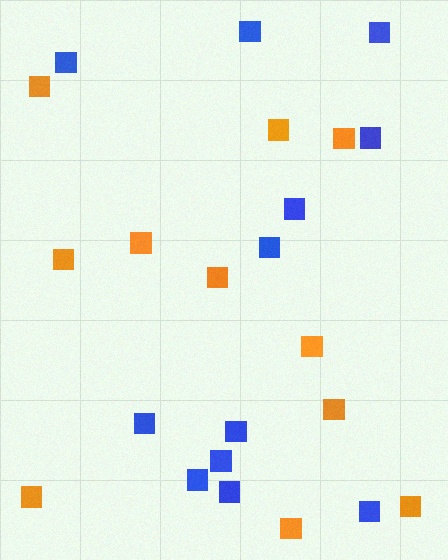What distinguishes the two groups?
There are 2 groups: one group of blue squares (12) and one group of orange squares (11).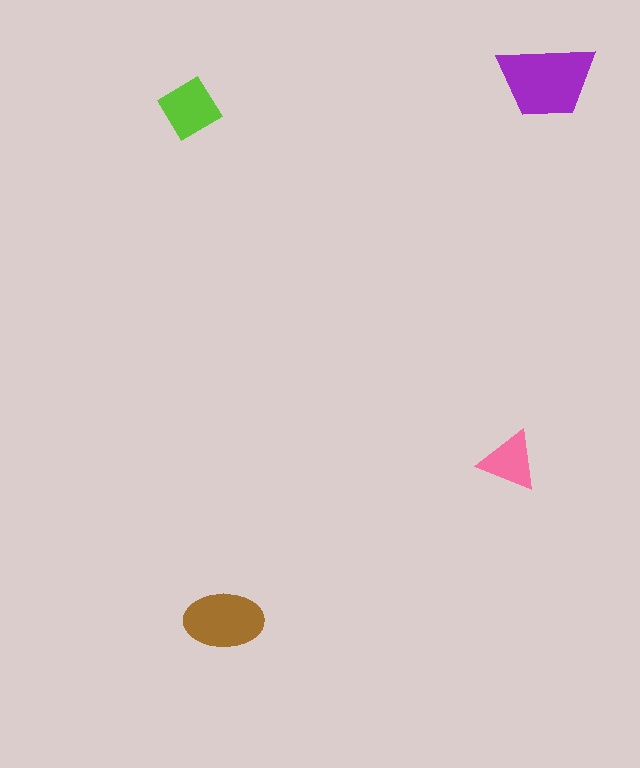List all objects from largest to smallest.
The purple trapezoid, the brown ellipse, the lime diamond, the pink triangle.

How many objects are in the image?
There are 4 objects in the image.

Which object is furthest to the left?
The lime diamond is leftmost.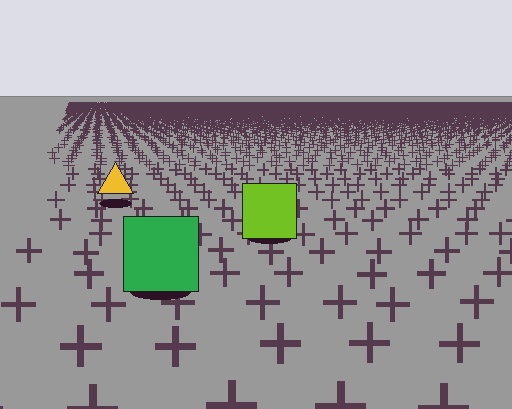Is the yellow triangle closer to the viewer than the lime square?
No. The lime square is closer — you can tell from the texture gradient: the ground texture is coarser near it.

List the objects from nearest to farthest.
From nearest to farthest: the green square, the lime square, the yellow triangle.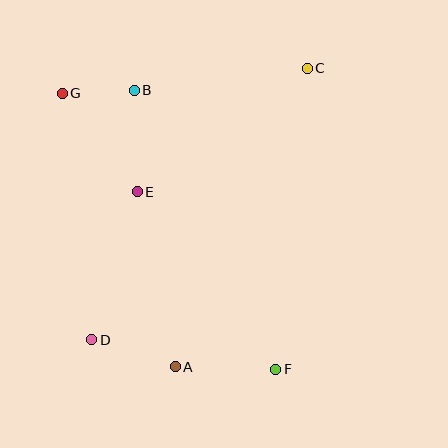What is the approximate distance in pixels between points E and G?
The distance between E and G is approximately 124 pixels.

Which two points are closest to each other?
Points B and G are closest to each other.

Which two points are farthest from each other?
Points F and G are farthest from each other.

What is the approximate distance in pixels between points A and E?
The distance between A and E is approximately 179 pixels.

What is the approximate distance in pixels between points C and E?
The distance between C and E is approximately 210 pixels.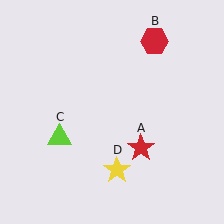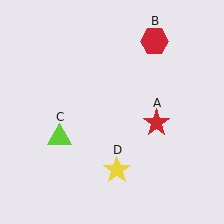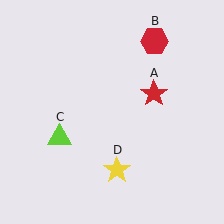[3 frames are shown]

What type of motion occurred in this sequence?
The red star (object A) rotated counterclockwise around the center of the scene.